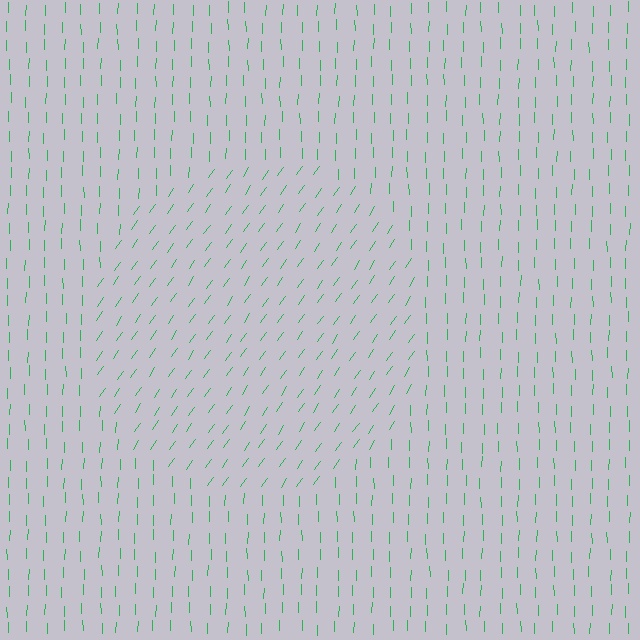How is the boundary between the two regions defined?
The boundary is defined purely by a change in line orientation (approximately 34 degrees difference). All lines are the same color and thickness.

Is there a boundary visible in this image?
Yes, there is a texture boundary formed by a change in line orientation.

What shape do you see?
I see a circle.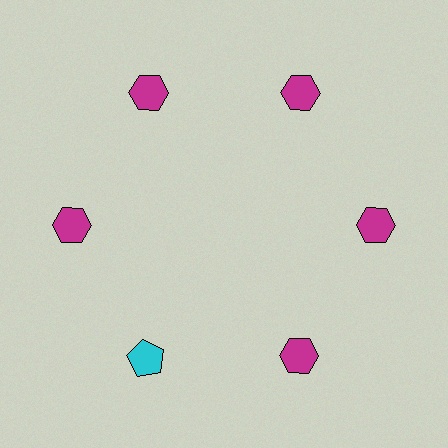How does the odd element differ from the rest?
It differs in both color (cyan instead of magenta) and shape (pentagon instead of hexagon).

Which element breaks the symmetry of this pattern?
The cyan pentagon at roughly the 7 o'clock position breaks the symmetry. All other shapes are magenta hexagons.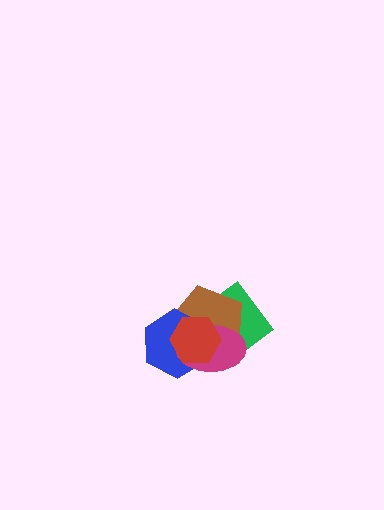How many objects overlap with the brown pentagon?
4 objects overlap with the brown pentagon.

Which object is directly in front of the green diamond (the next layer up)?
The brown pentagon is directly in front of the green diamond.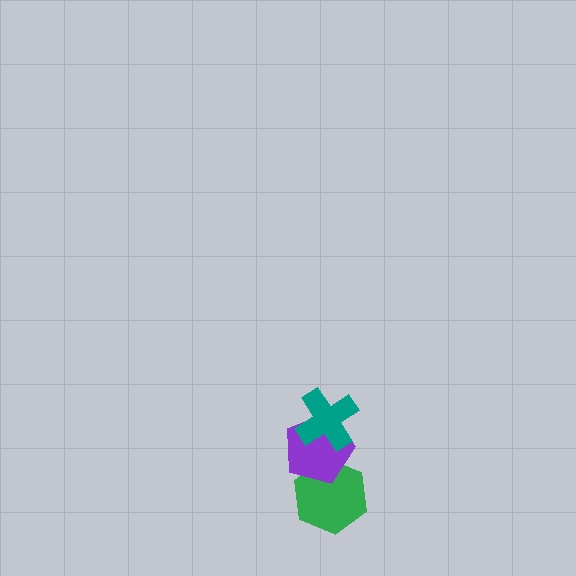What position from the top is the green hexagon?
The green hexagon is 3rd from the top.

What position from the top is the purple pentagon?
The purple pentagon is 2nd from the top.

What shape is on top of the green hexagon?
The purple pentagon is on top of the green hexagon.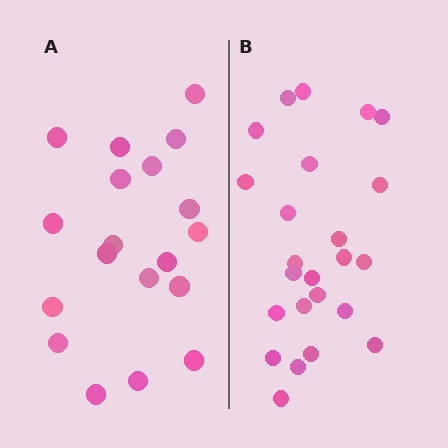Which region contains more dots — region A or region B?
Region B (the right region) has more dots.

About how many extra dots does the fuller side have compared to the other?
Region B has about 5 more dots than region A.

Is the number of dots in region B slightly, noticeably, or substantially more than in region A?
Region B has noticeably more, but not dramatically so. The ratio is roughly 1.3 to 1.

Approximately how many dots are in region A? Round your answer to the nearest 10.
About 20 dots. (The exact count is 19, which rounds to 20.)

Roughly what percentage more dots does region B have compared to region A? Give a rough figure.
About 25% more.